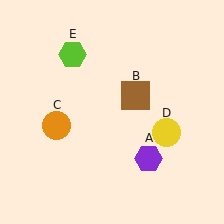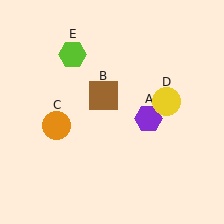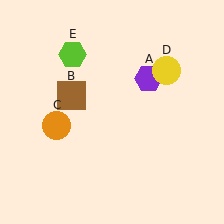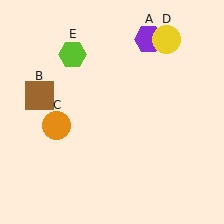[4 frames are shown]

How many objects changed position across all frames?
3 objects changed position: purple hexagon (object A), brown square (object B), yellow circle (object D).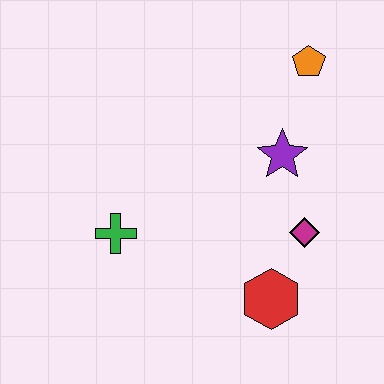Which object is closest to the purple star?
The magenta diamond is closest to the purple star.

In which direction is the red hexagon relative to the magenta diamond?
The red hexagon is below the magenta diamond.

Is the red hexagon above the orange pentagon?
No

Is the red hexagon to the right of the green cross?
Yes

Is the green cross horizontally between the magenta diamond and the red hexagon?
No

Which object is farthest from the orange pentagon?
The green cross is farthest from the orange pentagon.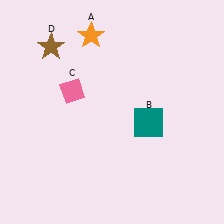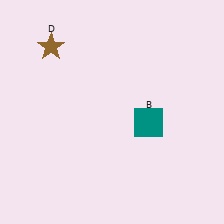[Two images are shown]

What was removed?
The orange star (A), the pink diamond (C) were removed in Image 2.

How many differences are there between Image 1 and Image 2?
There are 2 differences between the two images.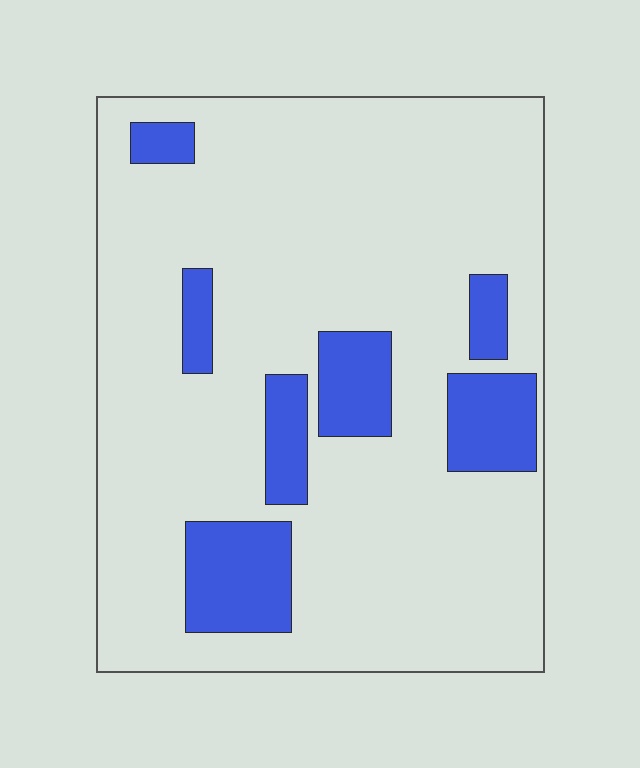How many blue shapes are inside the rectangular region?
7.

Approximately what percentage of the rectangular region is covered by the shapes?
Approximately 15%.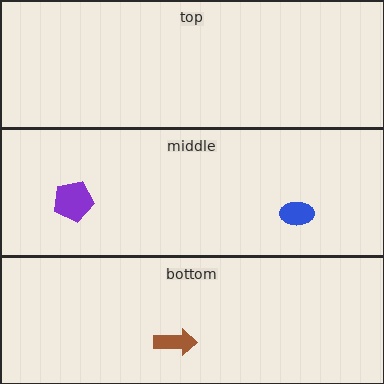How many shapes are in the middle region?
2.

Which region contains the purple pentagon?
The middle region.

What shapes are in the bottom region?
The brown arrow.